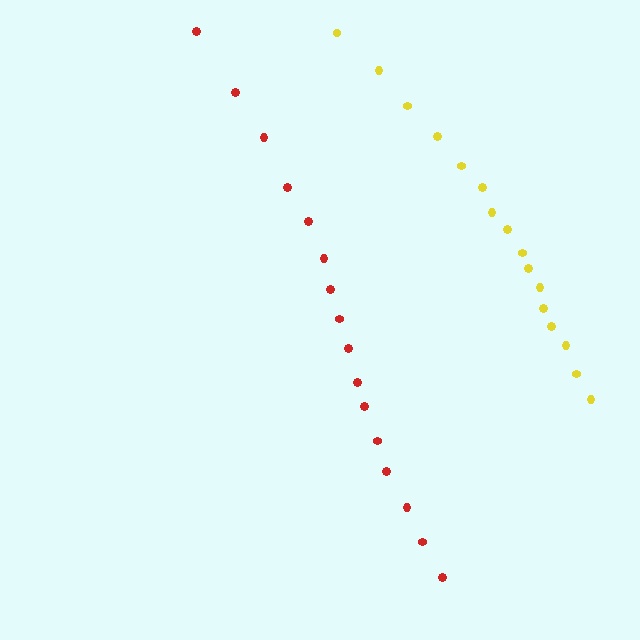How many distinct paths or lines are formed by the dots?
There are 2 distinct paths.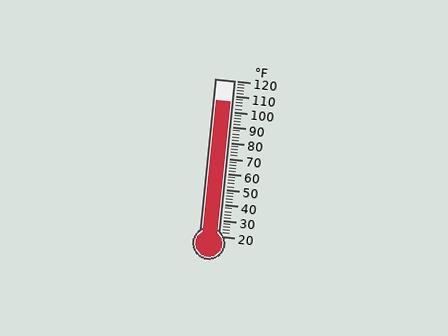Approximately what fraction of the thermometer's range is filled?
The thermometer is filled to approximately 85% of its range.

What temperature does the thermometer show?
The thermometer shows approximately 106°F.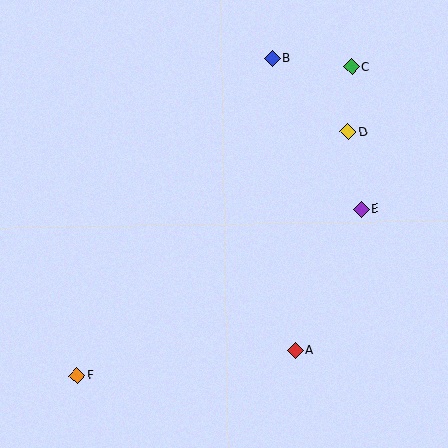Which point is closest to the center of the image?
Point E at (361, 209) is closest to the center.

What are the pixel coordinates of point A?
Point A is at (296, 350).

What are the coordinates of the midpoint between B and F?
The midpoint between B and F is at (175, 217).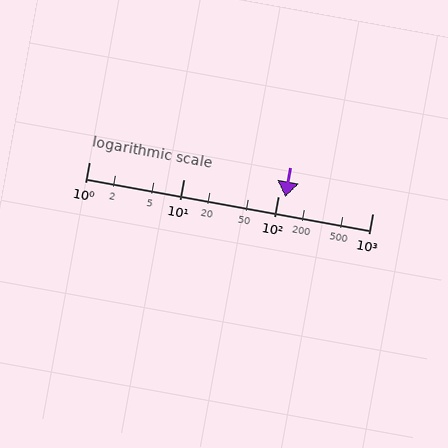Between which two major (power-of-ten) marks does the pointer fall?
The pointer is between 100 and 1000.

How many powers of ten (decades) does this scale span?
The scale spans 3 decades, from 1 to 1000.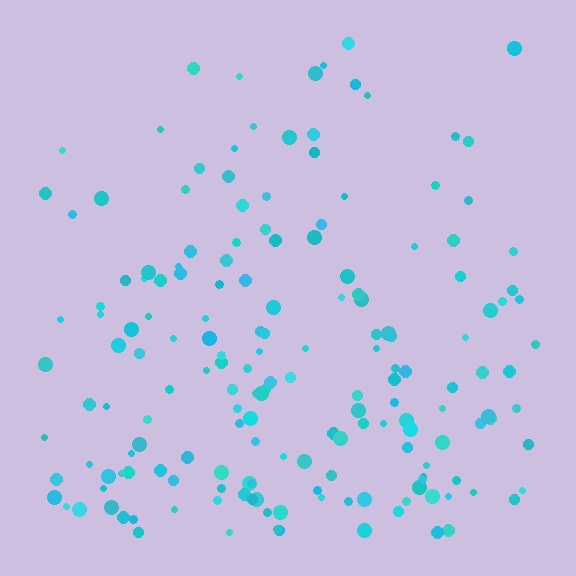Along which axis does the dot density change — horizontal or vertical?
Vertical.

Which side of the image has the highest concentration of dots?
The bottom.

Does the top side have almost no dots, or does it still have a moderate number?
Still a moderate number, just noticeably fewer than the bottom.